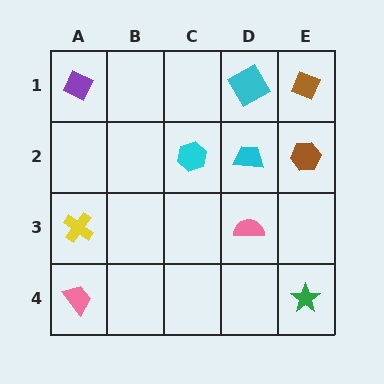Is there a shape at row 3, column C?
No, that cell is empty.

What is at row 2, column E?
A brown hexagon.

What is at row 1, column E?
A brown diamond.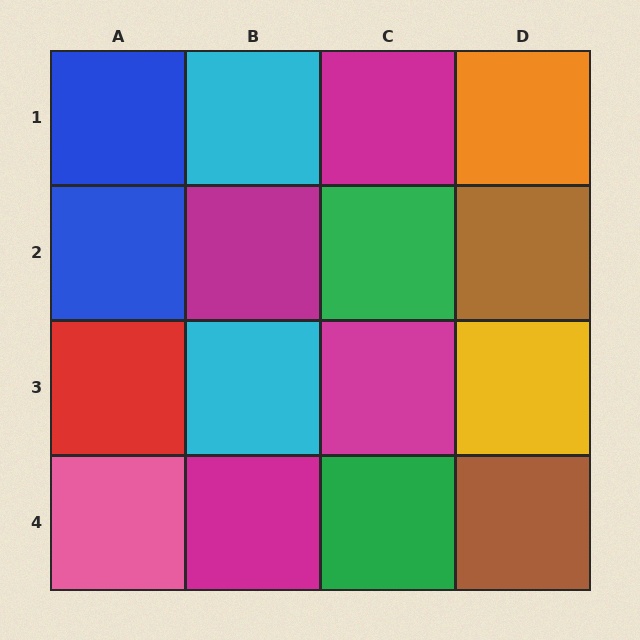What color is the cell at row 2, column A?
Blue.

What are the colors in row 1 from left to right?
Blue, cyan, magenta, orange.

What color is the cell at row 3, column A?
Red.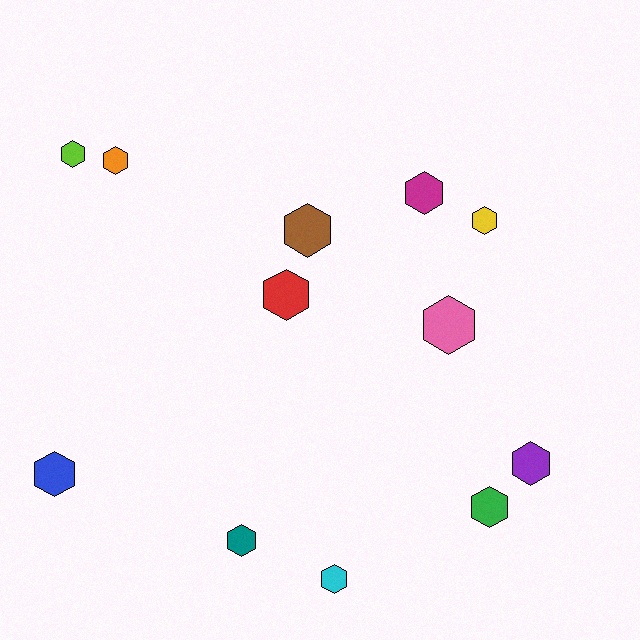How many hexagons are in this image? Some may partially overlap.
There are 12 hexagons.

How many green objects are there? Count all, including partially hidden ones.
There is 1 green object.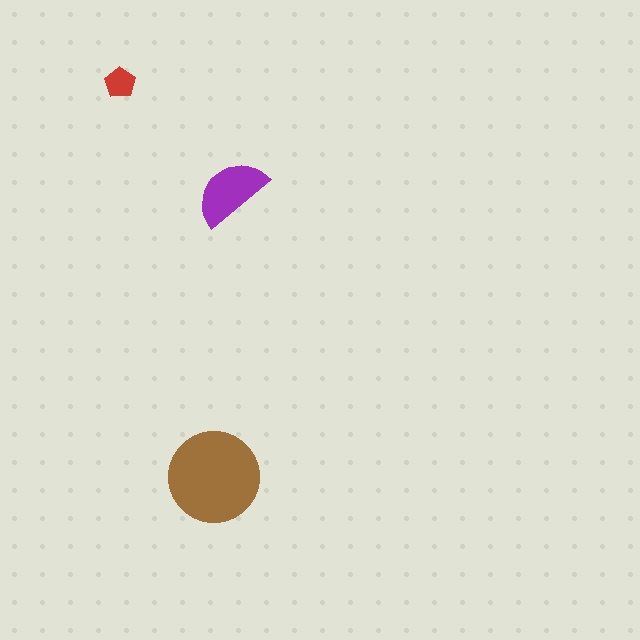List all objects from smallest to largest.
The red pentagon, the purple semicircle, the brown circle.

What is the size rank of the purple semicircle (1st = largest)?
2nd.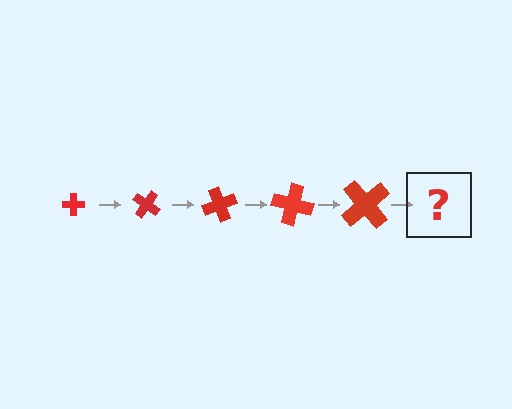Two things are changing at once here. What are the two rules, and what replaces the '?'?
The two rules are that the cross grows larger each step and it rotates 35 degrees each step. The '?' should be a cross, larger than the previous one and rotated 175 degrees from the start.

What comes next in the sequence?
The next element should be a cross, larger than the previous one and rotated 175 degrees from the start.